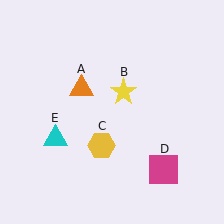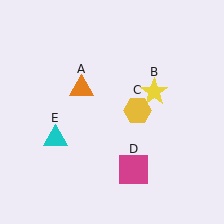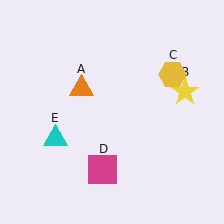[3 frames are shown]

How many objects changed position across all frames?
3 objects changed position: yellow star (object B), yellow hexagon (object C), magenta square (object D).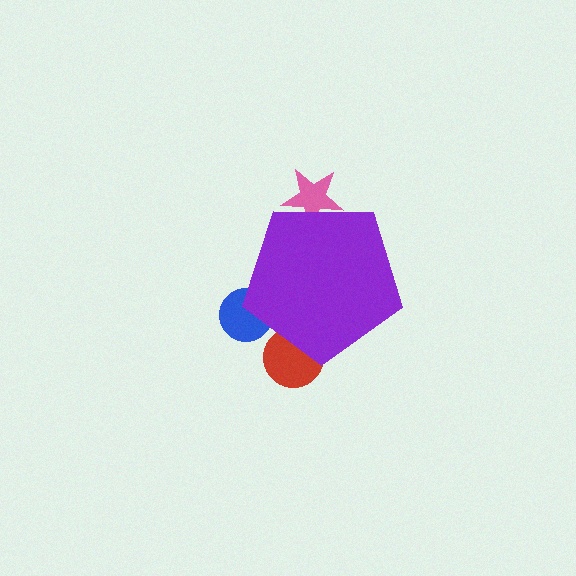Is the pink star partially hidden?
Yes, the pink star is partially hidden behind the purple pentagon.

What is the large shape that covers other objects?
A purple pentagon.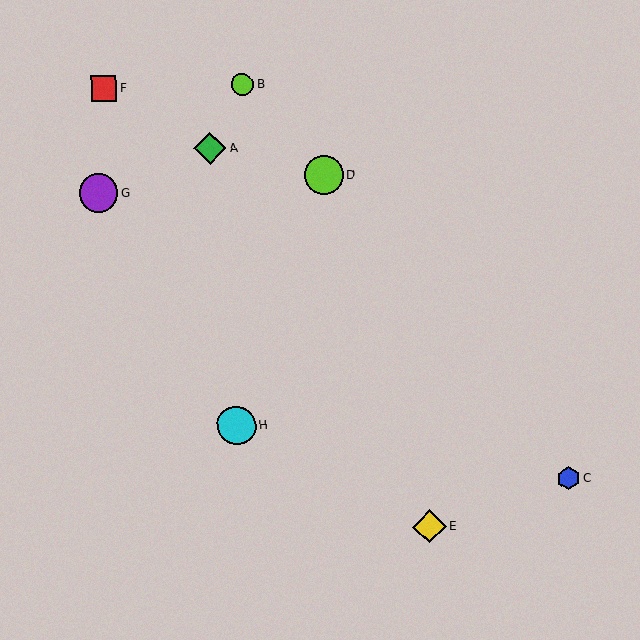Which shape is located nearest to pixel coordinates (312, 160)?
The lime circle (labeled D) at (324, 175) is nearest to that location.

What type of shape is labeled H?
Shape H is a cyan circle.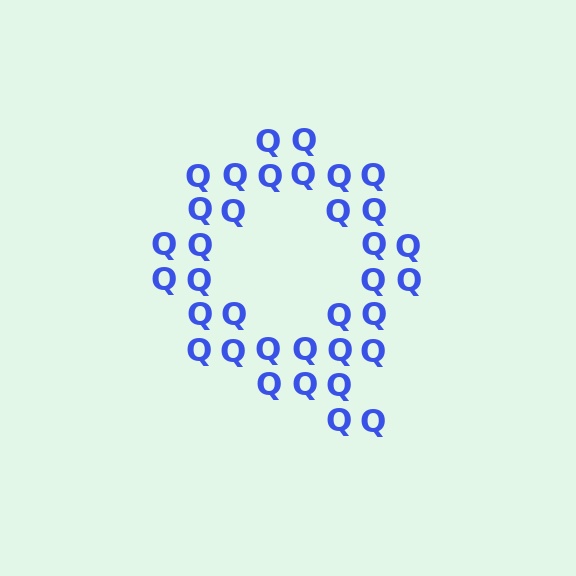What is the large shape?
The large shape is the letter Q.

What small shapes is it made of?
It is made of small letter Q's.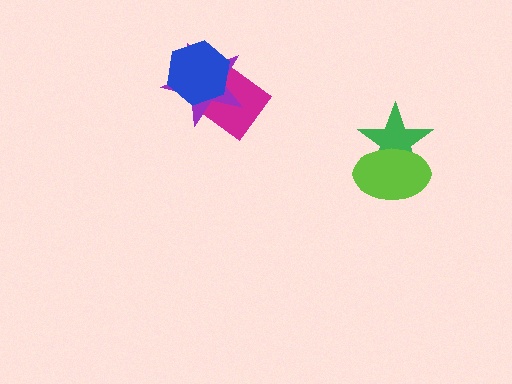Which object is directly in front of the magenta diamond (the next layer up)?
The purple star is directly in front of the magenta diamond.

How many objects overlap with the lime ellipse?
1 object overlaps with the lime ellipse.